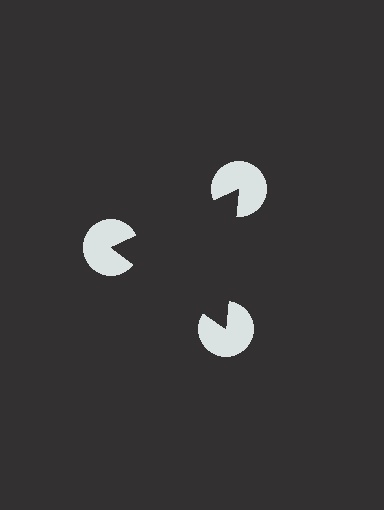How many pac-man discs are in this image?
There are 3 — one at each vertex of the illusory triangle.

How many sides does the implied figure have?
3 sides.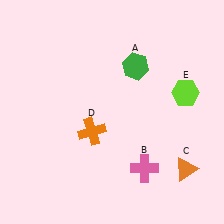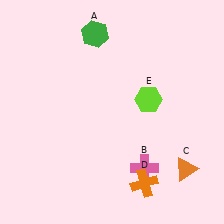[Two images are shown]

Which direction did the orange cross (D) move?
The orange cross (D) moved right.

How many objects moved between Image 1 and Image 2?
3 objects moved between the two images.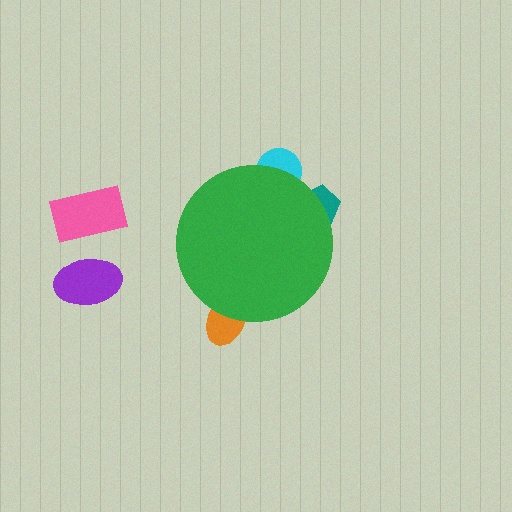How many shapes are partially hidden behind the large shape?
3 shapes are partially hidden.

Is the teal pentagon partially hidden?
Yes, the teal pentagon is partially hidden behind the green circle.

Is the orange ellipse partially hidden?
Yes, the orange ellipse is partially hidden behind the green circle.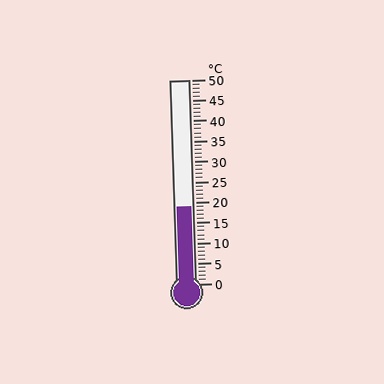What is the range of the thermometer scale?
The thermometer scale ranges from 0°C to 50°C.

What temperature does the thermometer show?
The thermometer shows approximately 19°C.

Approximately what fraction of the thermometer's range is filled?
The thermometer is filled to approximately 40% of its range.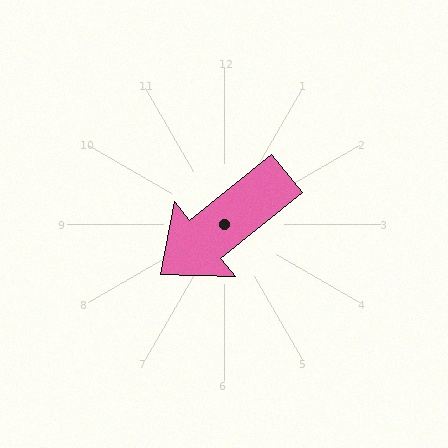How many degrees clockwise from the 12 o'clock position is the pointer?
Approximately 231 degrees.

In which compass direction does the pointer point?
Southwest.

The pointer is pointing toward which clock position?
Roughly 8 o'clock.